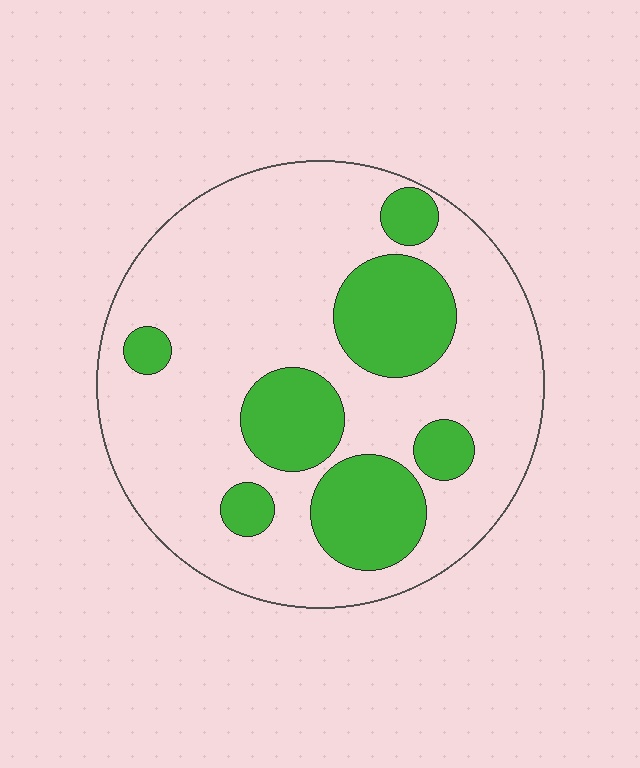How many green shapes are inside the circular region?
7.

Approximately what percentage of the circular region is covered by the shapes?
Approximately 25%.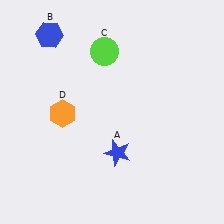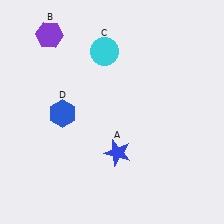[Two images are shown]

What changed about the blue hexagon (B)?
In Image 1, B is blue. In Image 2, it changed to purple.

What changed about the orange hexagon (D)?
In Image 1, D is orange. In Image 2, it changed to blue.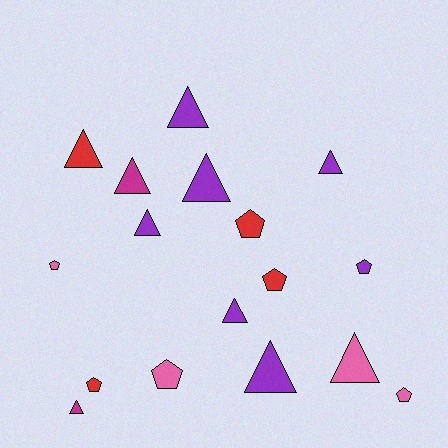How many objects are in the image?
There are 17 objects.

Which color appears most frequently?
Purple, with 7 objects.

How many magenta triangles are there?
There are 2 magenta triangles.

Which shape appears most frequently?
Triangle, with 10 objects.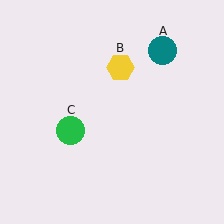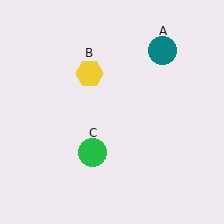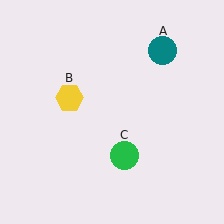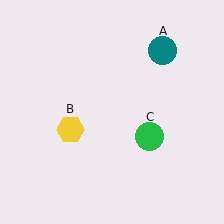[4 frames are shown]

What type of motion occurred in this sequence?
The yellow hexagon (object B), green circle (object C) rotated counterclockwise around the center of the scene.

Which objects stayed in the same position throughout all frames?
Teal circle (object A) remained stationary.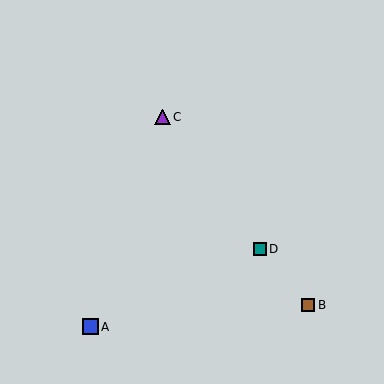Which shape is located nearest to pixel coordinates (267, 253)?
The teal square (labeled D) at (260, 249) is nearest to that location.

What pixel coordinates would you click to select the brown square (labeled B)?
Click at (308, 305) to select the brown square B.